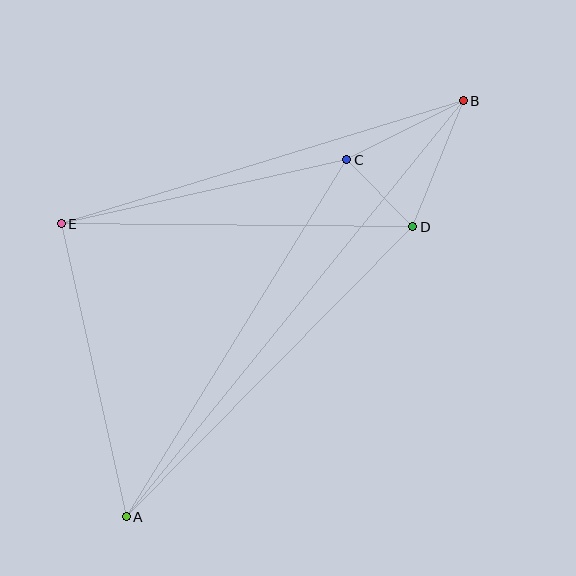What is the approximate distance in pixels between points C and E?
The distance between C and E is approximately 293 pixels.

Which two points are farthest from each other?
Points A and B are farthest from each other.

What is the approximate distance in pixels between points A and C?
The distance between A and C is approximately 419 pixels.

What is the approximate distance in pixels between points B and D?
The distance between B and D is approximately 136 pixels.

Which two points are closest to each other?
Points C and D are closest to each other.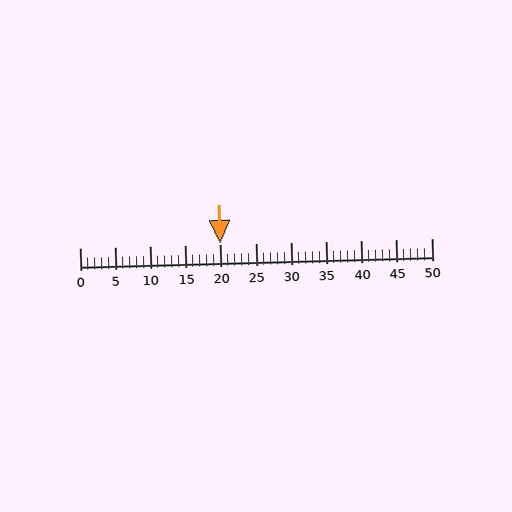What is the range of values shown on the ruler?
The ruler shows values from 0 to 50.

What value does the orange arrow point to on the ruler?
The orange arrow points to approximately 20.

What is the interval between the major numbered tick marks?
The major tick marks are spaced 5 units apart.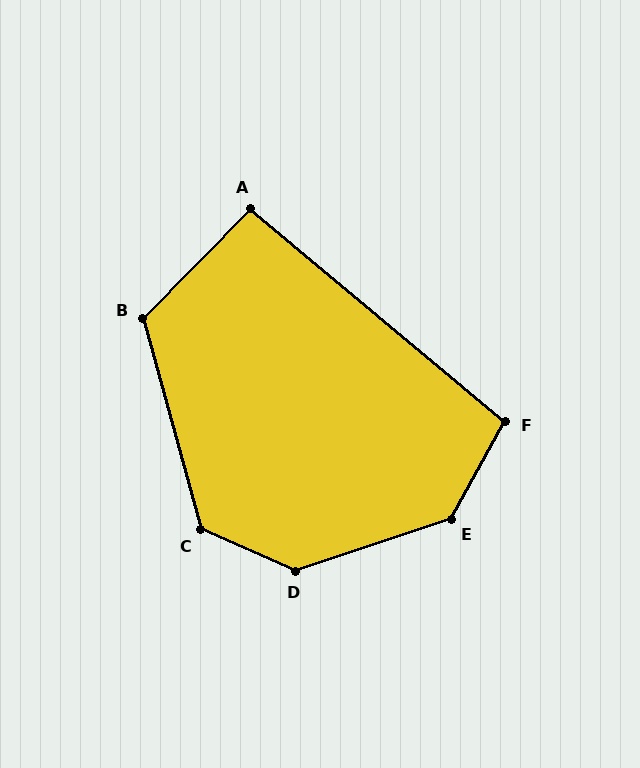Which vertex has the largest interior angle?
D, at approximately 138 degrees.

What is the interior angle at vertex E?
Approximately 137 degrees (obtuse).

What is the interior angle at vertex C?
Approximately 129 degrees (obtuse).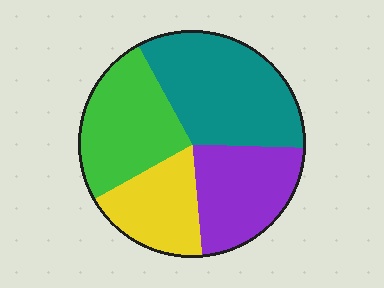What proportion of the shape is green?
Green takes up about one quarter (1/4) of the shape.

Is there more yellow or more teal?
Teal.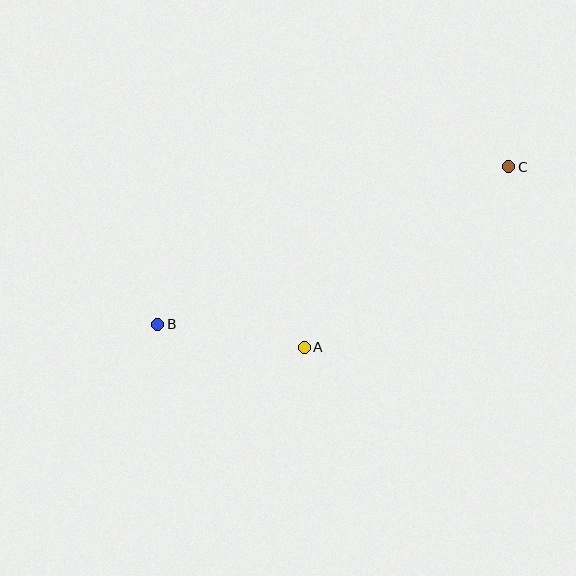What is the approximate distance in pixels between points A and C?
The distance between A and C is approximately 273 pixels.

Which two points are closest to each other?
Points A and B are closest to each other.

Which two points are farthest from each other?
Points B and C are farthest from each other.